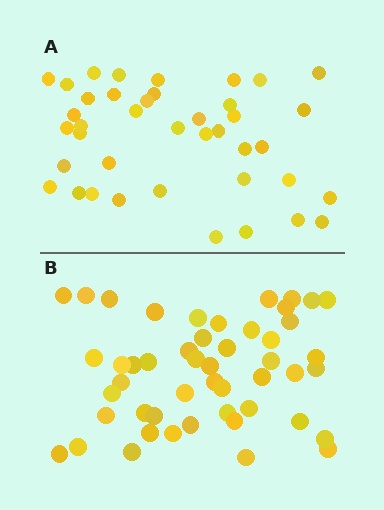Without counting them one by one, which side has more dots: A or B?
Region B (the bottom region) has more dots.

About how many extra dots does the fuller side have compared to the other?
Region B has roughly 8 or so more dots than region A.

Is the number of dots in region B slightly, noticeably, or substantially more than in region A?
Region B has only slightly more — the two regions are fairly close. The ratio is roughly 1.2 to 1.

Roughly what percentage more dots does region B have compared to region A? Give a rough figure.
About 20% more.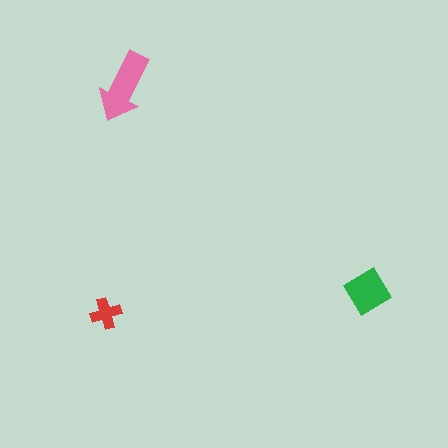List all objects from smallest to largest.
The red cross, the green diamond, the pink arrow.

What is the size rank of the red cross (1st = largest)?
3rd.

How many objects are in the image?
There are 3 objects in the image.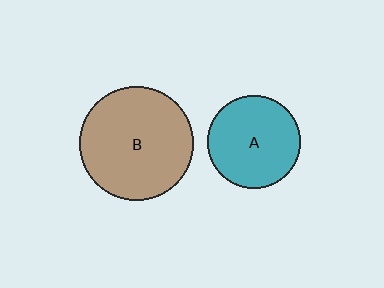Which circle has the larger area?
Circle B (brown).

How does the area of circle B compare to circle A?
Approximately 1.5 times.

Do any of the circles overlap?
No, none of the circles overlap.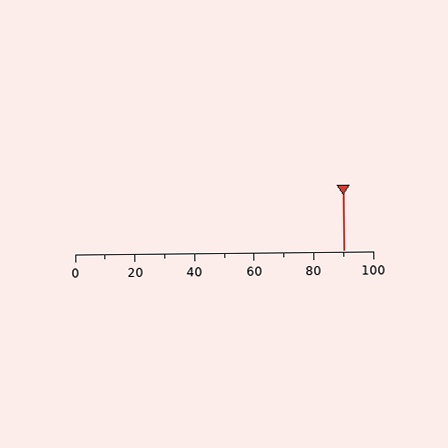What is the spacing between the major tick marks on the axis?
The major ticks are spaced 20 apart.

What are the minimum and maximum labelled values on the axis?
The axis runs from 0 to 100.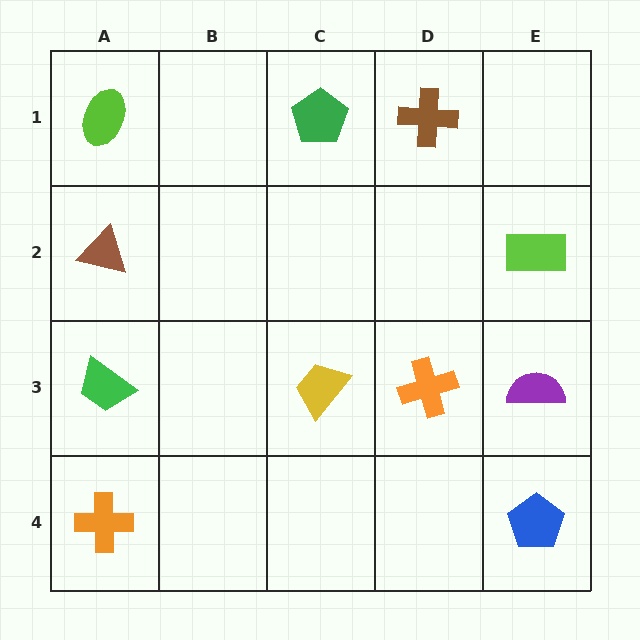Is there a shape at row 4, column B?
No, that cell is empty.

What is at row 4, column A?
An orange cross.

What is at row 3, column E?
A purple semicircle.